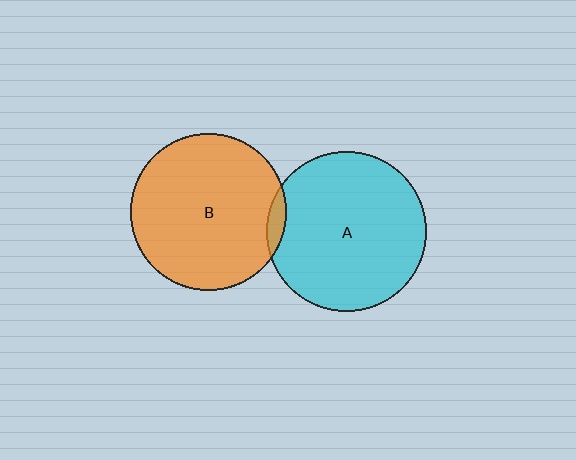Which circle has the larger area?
Circle A (cyan).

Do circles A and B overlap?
Yes.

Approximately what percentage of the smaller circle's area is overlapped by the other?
Approximately 5%.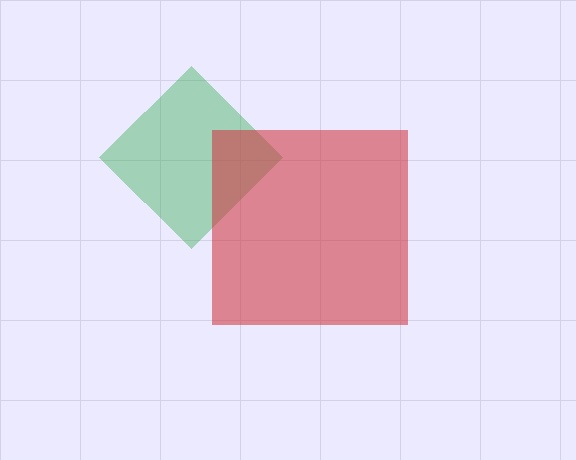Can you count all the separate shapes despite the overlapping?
Yes, there are 2 separate shapes.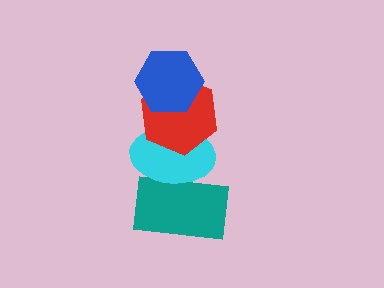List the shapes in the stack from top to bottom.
From top to bottom: the blue hexagon, the red hexagon, the cyan ellipse, the teal rectangle.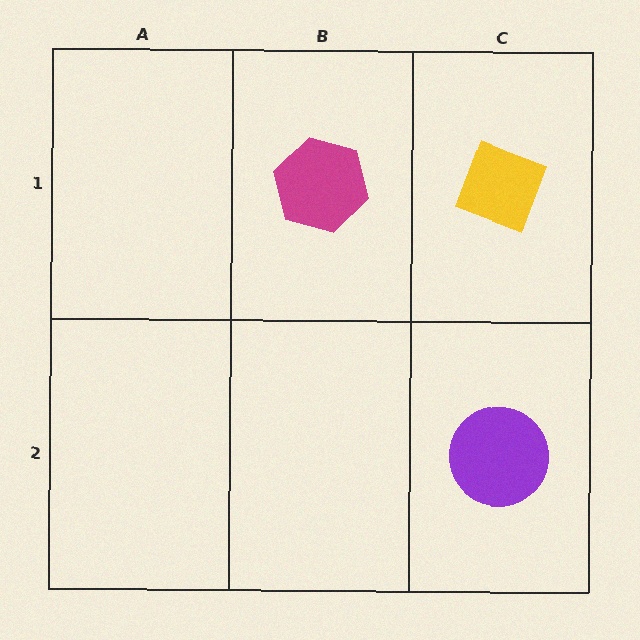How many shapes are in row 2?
1 shape.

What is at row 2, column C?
A purple circle.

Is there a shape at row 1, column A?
No, that cell is empty.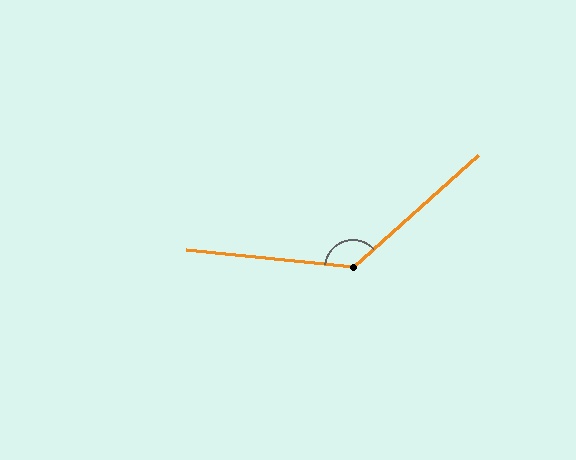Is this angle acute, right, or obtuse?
It is obtuse.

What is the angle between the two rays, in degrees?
Approximately 132 degrees.